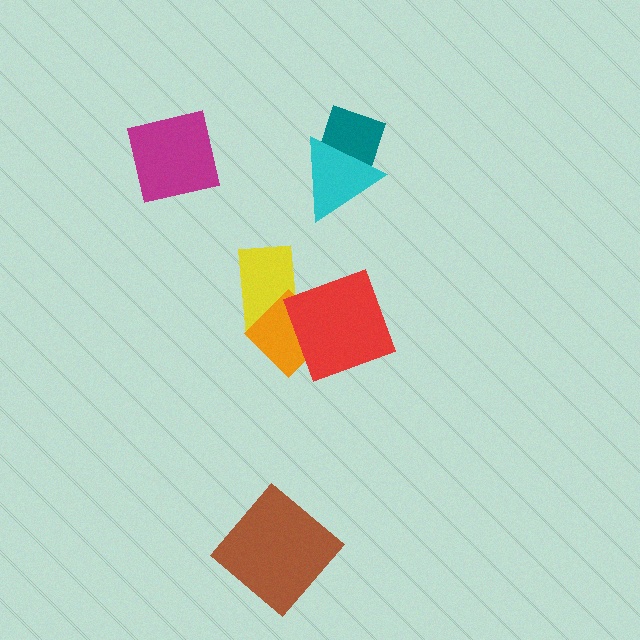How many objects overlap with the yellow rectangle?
1 object overlaps with the yellow rectangle.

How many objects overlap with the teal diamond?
1 object overlaps with the teal diamond.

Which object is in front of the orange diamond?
The red square is in front of the orange diamond.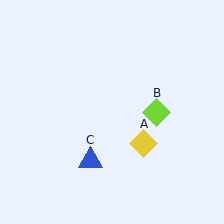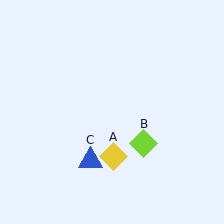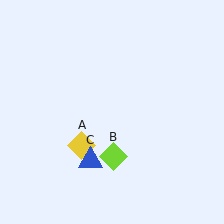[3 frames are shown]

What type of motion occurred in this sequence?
The yellow diamond (object A), lime diamond (object B) rotated clockwise around the center of the scene.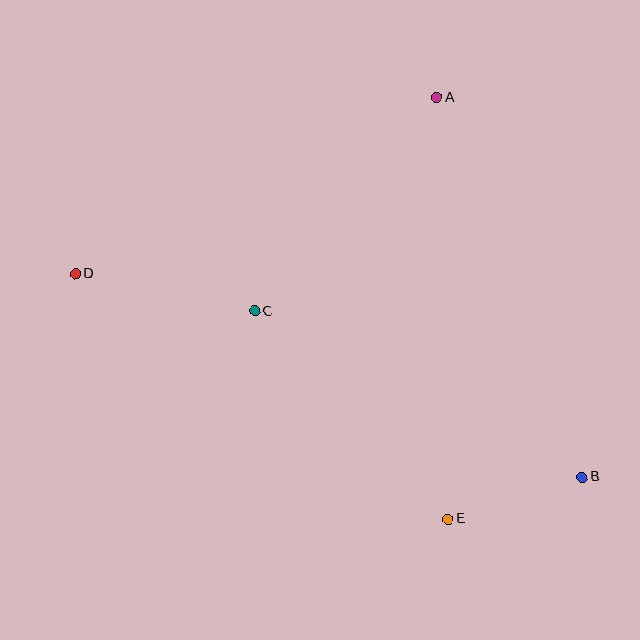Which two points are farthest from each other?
Points B and D are farthest from each other.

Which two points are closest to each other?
Points B and E are closest to each other.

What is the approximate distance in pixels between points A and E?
The distance between A and E is approximately 422 pixels.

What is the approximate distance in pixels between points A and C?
The distance between A and C is approximately 281 pixels.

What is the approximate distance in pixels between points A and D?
The distance between A and D is approximately 402 pixels.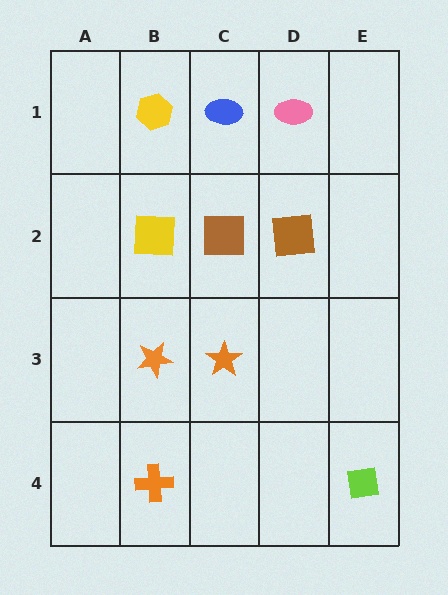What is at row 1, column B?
A yellow hexagon.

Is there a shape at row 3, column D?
No, that cell is empty.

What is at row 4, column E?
A lime square.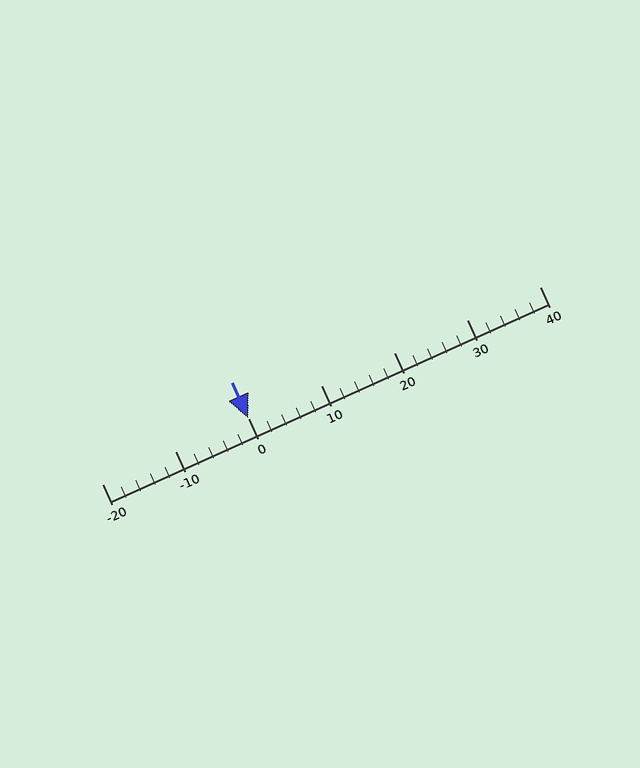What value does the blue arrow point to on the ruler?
The blue arrow points to approximately 0.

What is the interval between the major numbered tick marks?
The major tick marks are spaced 10 units apart.